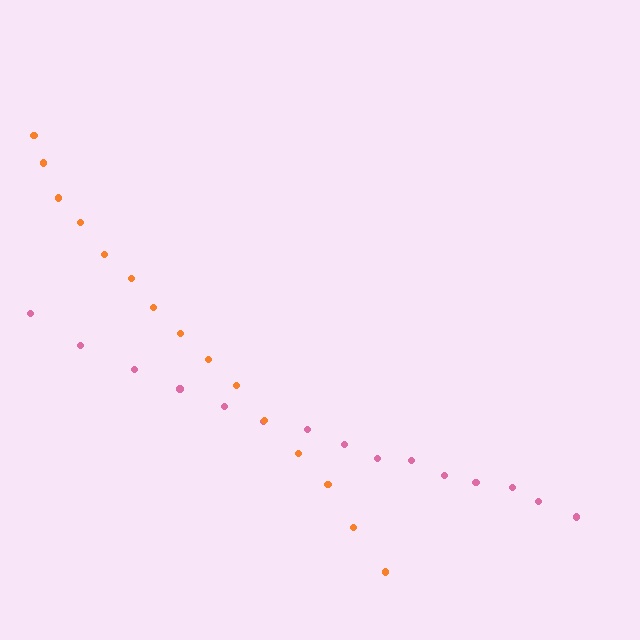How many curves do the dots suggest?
There are 2 distinct paths.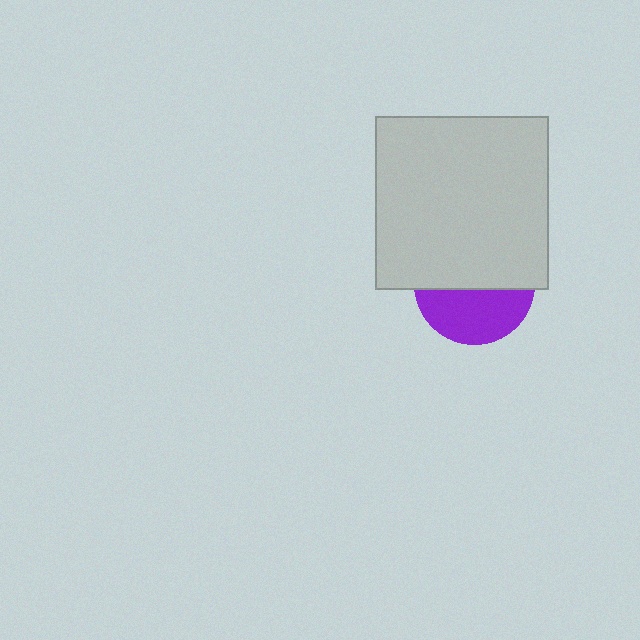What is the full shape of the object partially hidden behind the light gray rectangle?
The partially hidden object is a purple circle.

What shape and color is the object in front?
The object in front is a light gray rectangle.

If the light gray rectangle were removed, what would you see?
You would see the complete purple circle.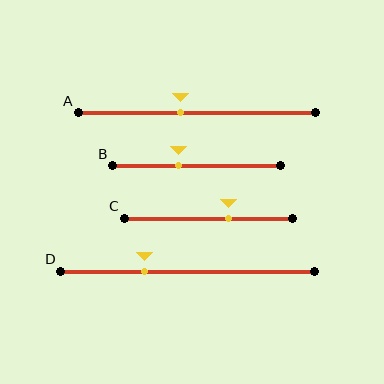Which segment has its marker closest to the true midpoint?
Segment A has its marker closest to the true midpoint.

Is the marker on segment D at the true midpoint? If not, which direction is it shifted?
No, the marker on segment D is shifted to the left by about 17% of the segment length.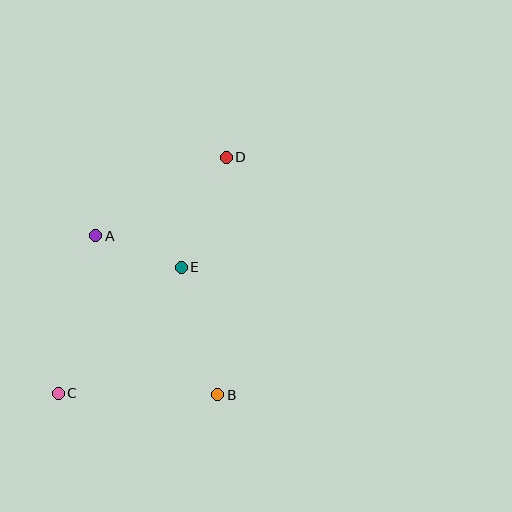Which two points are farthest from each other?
Points C and D are farthest from each other.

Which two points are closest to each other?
Points A and E are closest to each other.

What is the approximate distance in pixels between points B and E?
The distance between B and E is approximately 133 pixels.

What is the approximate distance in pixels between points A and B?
The distance between A and B is approximately 200 pixels.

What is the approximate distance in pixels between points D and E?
The distance between D and E is approximately 119 pixels.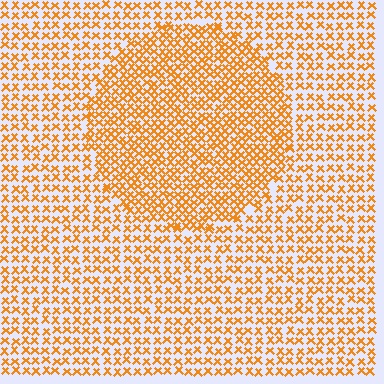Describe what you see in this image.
The image contains small orange elements arranged at two different densities. A circle-shaped region is visible where the elements are more densely packed than the surrounding area.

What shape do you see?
I see a circle.